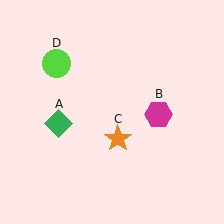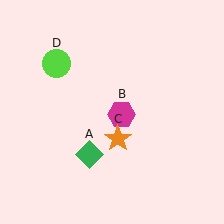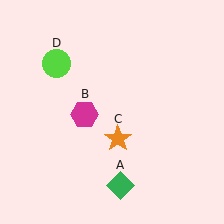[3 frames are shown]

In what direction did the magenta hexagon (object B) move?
The magenta hexagon (object B) moved left.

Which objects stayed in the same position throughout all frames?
Orange star (object C) and lime circle (object D) remained stationary.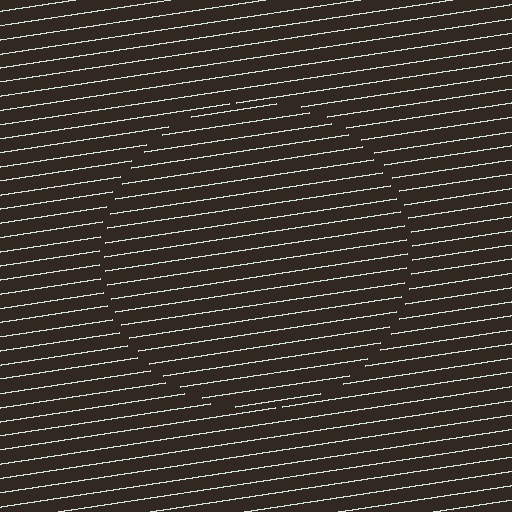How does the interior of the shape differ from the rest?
The interior of the shape contains the same grating, shifted by half a period — the contour is defined by the phase discontinuity where line-ends from the inner and outer gratings abut.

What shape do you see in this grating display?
An illusory circle. The interior of the shape contains the same grating, shifted by half a period — the contour is defined by the phase discontinuity where line-ends from the inner and outer gratings abut.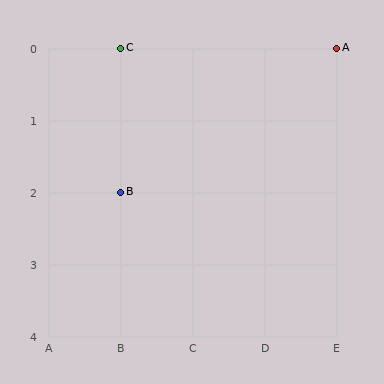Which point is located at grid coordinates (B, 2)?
Point B is at (B, 2).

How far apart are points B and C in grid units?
Points B and C are 2 rows apart.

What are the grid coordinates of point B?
Point B is at grid coordinates (B, 2).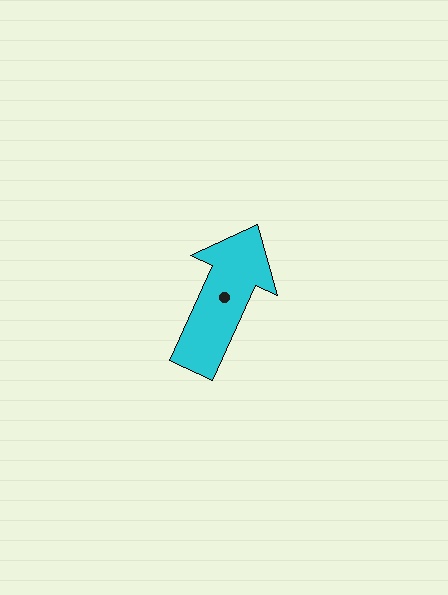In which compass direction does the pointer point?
Northeast.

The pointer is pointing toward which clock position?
Roughly 1 o'clock.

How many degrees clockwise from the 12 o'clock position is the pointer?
Approximately 24 degrees.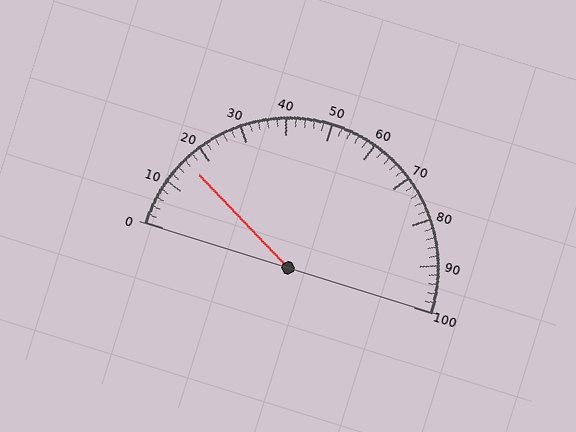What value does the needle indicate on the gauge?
The needle indicates approximately 16.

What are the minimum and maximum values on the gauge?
The gauge ranges from 0 to 100.